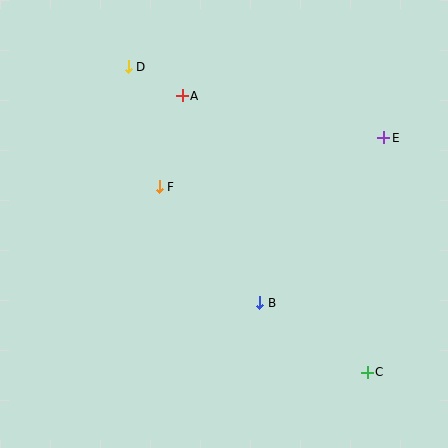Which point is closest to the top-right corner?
Point E is closest to the top-right corner.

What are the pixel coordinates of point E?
Point E is at (384, 138).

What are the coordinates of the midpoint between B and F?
The midpoint between B and F is at (209, 245).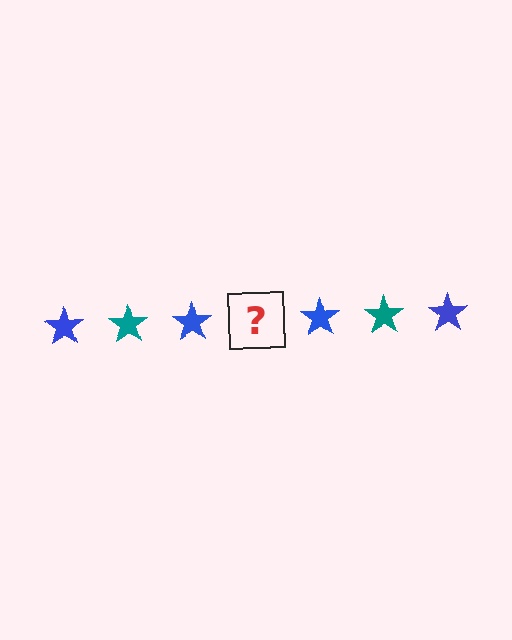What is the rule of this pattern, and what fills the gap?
The rule is that the pattern cycles through blue, teal stars. The gap should be filled with a teal star.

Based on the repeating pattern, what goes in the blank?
The blank should be a teal star.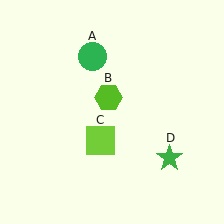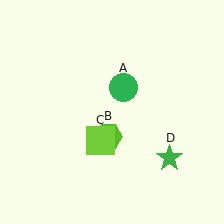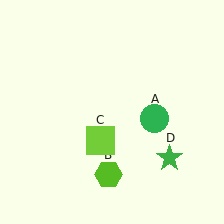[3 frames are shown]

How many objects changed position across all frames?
2 objects changed position: green circle (object A), lime hexagon (object B).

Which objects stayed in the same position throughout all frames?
Lime square (object C) and green star (object D) remained stationary.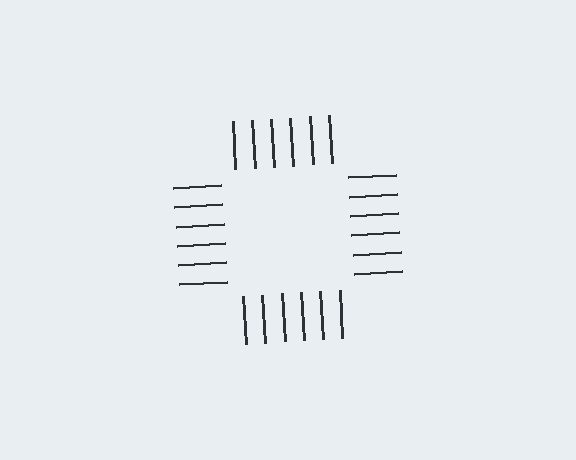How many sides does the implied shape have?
4 sides — the line-ends trace a square.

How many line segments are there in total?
24 — 6 along each of the 4 edges.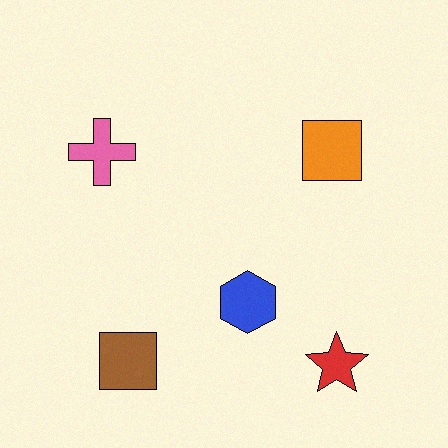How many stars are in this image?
There is 1 star.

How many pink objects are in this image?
There is 1 pink object.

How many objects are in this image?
There are 5 objects.